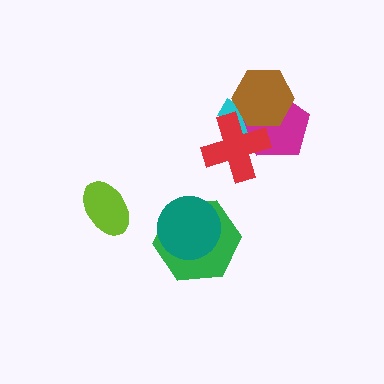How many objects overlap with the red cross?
3 objects overlap with the red cross.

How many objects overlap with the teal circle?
1 object overlaps with the teal circle.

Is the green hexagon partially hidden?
Yes, it is partially covered by another shape.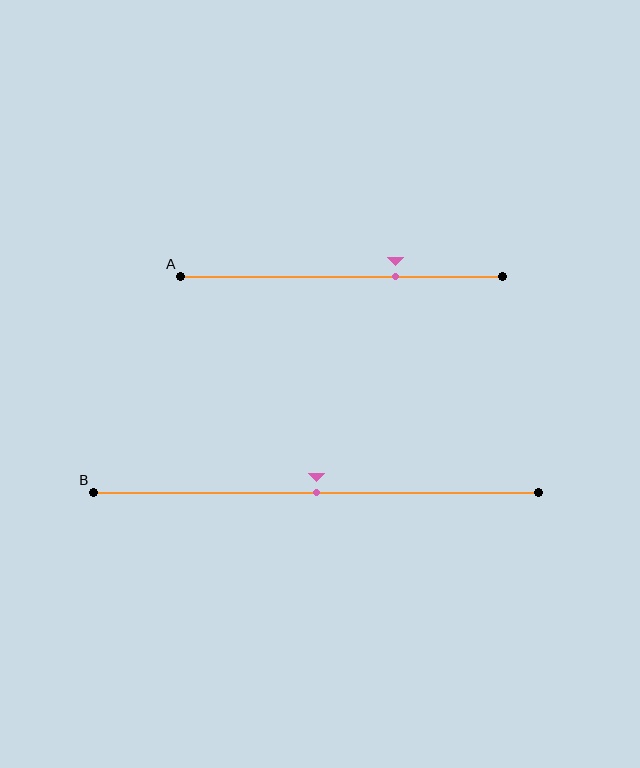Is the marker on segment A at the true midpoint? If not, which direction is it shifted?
No, the marker on segment A is shifted to the right by about 17% of the segment length.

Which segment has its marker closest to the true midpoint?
Segment B has its marker closest to the true midpoint.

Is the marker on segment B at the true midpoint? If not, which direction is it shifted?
Yes, the marker on segment B is at the true midpoint.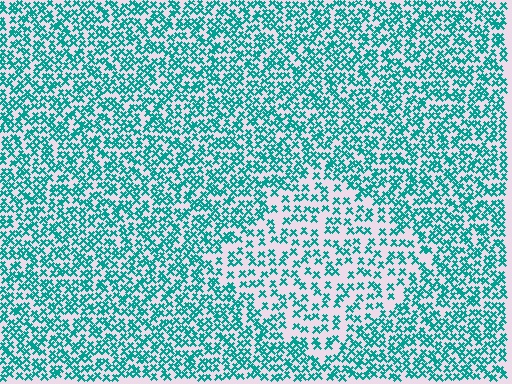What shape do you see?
I see a diamond.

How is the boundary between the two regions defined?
The boundary is defined by a change in element density (approximately 1.8x ratio). All elements are the same color, size, and shape.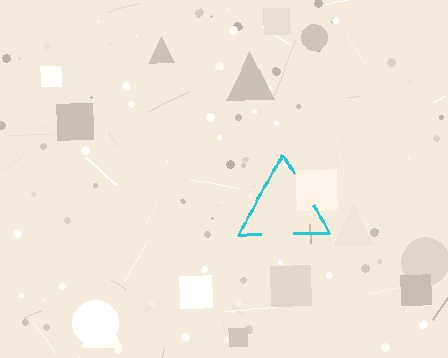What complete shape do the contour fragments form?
The contour fragments form a triangle.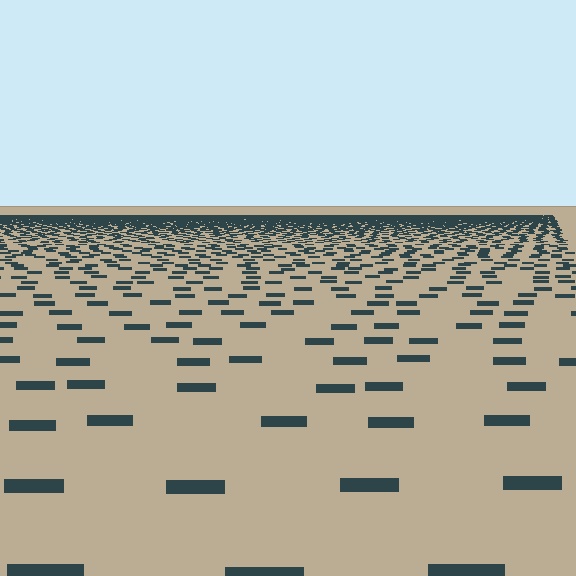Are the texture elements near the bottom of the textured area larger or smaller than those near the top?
Larger. Near the bottom, elements are closer to the viewer and appear at a bigger on-screen size.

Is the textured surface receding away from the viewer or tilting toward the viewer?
The surface is receding away from the viewer. Texture elements get smaller and denser toward the top.